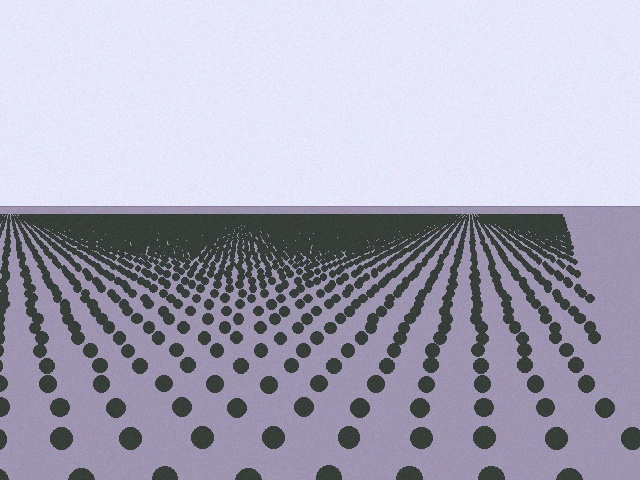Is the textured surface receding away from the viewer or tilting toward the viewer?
The surface is receding away from the viewer. Texture elements get smaller and denser toward the top.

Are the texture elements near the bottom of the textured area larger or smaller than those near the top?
Larger. Near the bottom, elements are closer to the viewer and appear at a bigger on-screen size.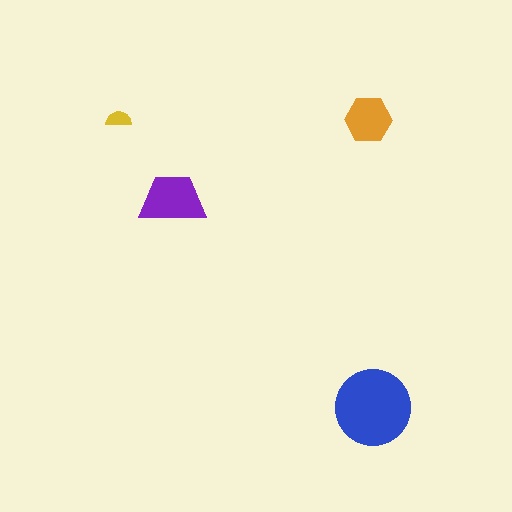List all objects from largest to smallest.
The blue circle, the purple trapezoid, the orange hexagon, the yellow semicircle.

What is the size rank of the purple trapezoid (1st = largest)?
2nd.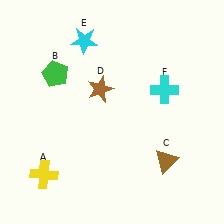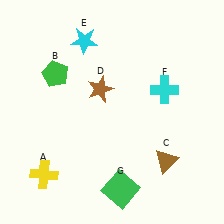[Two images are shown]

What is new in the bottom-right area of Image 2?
A green square (G) was added in the bottom-right area of Image 2.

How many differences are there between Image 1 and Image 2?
There is 1 difference between the two images.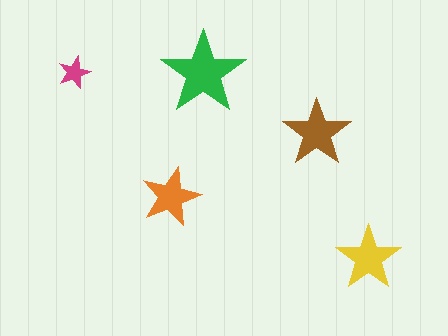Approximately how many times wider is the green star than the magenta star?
About 2.5 times wider.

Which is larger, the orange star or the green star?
The green one.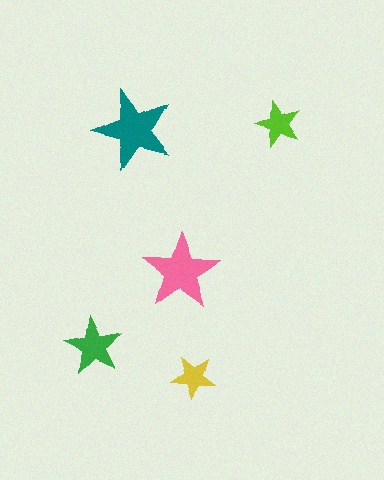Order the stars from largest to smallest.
the teal one, the pink one, the green one, the lime one, the yellow one.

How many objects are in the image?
There are 5 objects in the image.